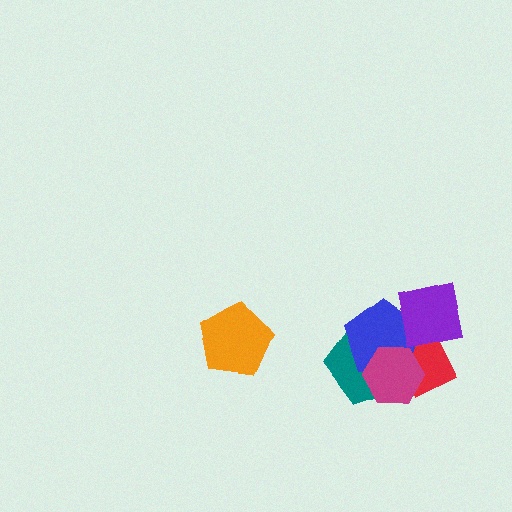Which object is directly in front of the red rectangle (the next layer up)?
The teal pentagon is directly in front of the red rectangle.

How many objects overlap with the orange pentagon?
0 objects overlap with the orange pentagon.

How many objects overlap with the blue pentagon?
4 objects overlap with the blue pentagon.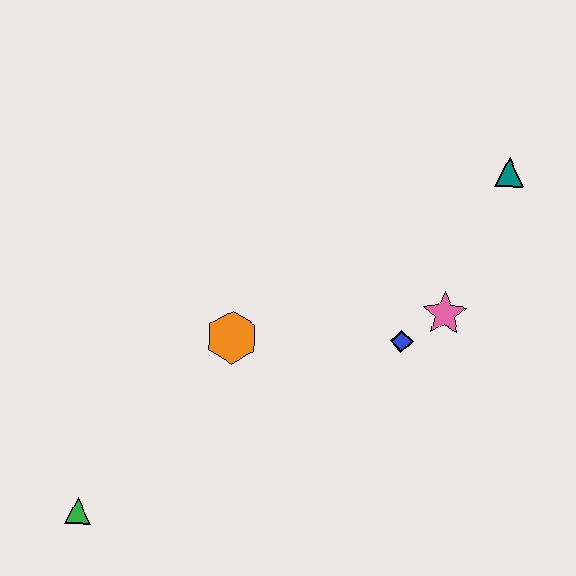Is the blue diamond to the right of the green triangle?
Yes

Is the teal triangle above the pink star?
Yes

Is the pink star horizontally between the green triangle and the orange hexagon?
No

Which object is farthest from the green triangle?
The teal triangle is farthest from the green triangle.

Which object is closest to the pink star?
The blue diamond is closest to the pink star.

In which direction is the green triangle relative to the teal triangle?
The green triangle is to the left of the teal triangle.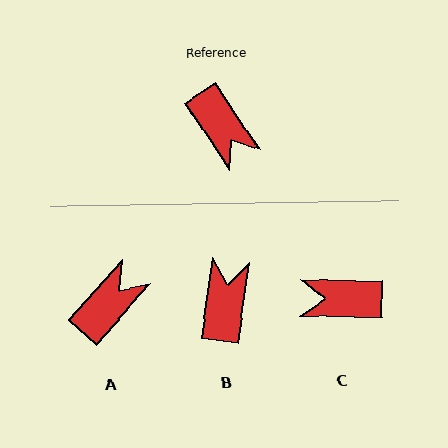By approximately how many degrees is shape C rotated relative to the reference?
Approximately 125 degrees clockwise.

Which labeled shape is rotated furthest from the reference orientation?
B, about 139 degrees away.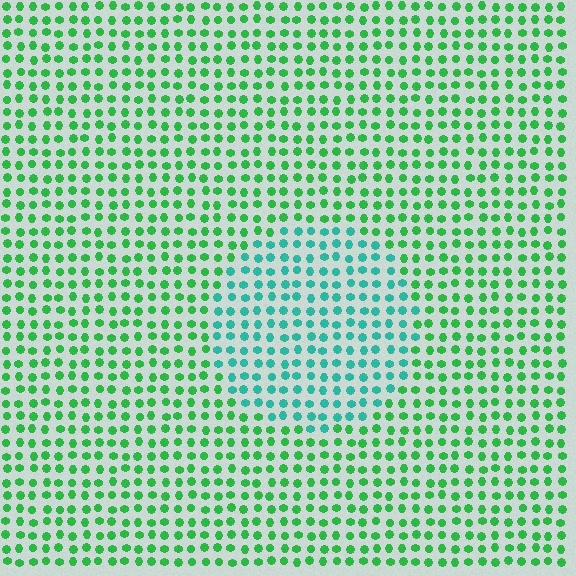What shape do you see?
I see a circle.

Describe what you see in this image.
The image is filled with small green elements in a uniform arrangement. A circle-shaped region is visible where the elements are tinted to a slightly different hue, forming a subtle color boundary.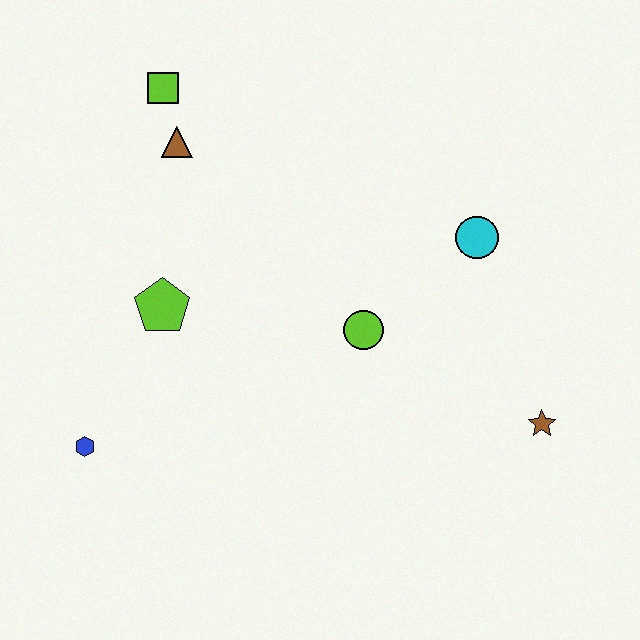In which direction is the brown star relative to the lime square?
The brown star is to the right of the lime square.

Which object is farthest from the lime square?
The brown star is farthest from the lime square.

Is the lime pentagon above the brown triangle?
No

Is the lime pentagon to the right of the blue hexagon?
Yes